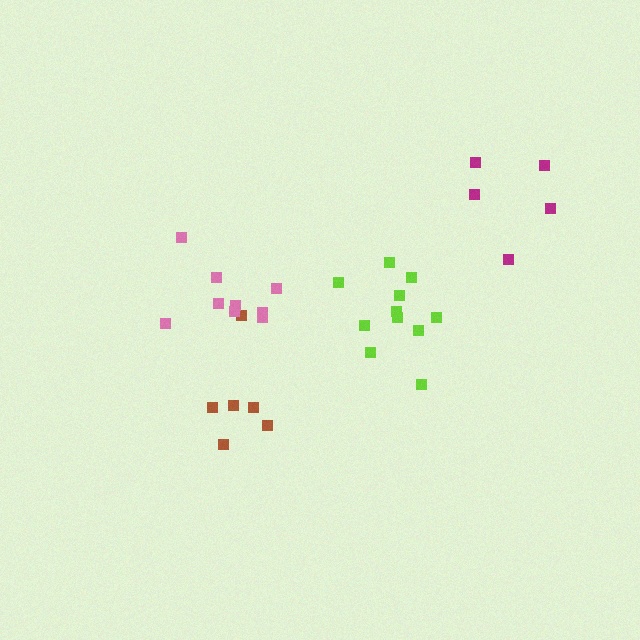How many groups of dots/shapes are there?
There are 4 groups.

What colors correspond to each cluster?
The clusters are colored: brown, pink, magenta, lime.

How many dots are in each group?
Group 1: 6 dots, Group 2: 9 dots, Group 3: 5 dots, Group 4: 11 dots (31 total).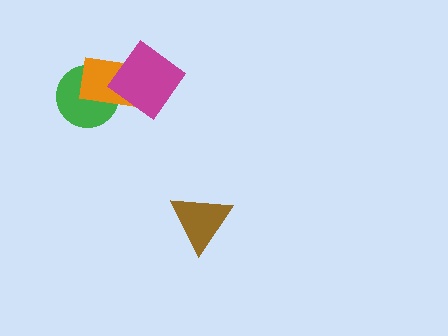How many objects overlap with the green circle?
2 objects overlap with the green circle.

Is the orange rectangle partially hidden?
Yes, it is partially covered by another shape.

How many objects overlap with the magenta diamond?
2 objects overlap with the magenta diamond.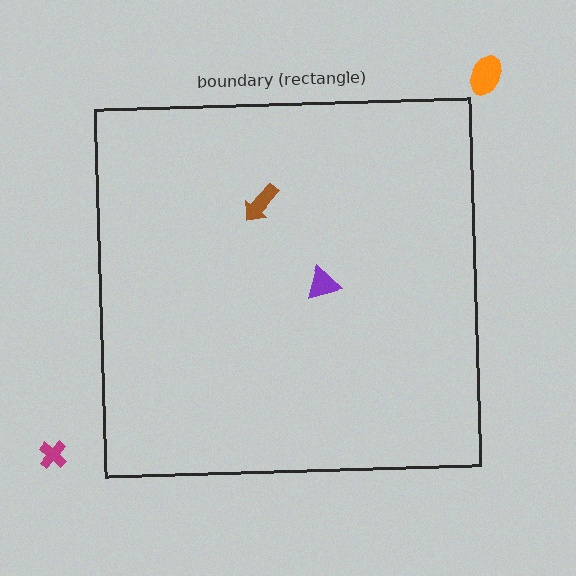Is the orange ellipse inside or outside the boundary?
Outside.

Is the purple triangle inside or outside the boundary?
Inside.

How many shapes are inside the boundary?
2 inside, 2 outside.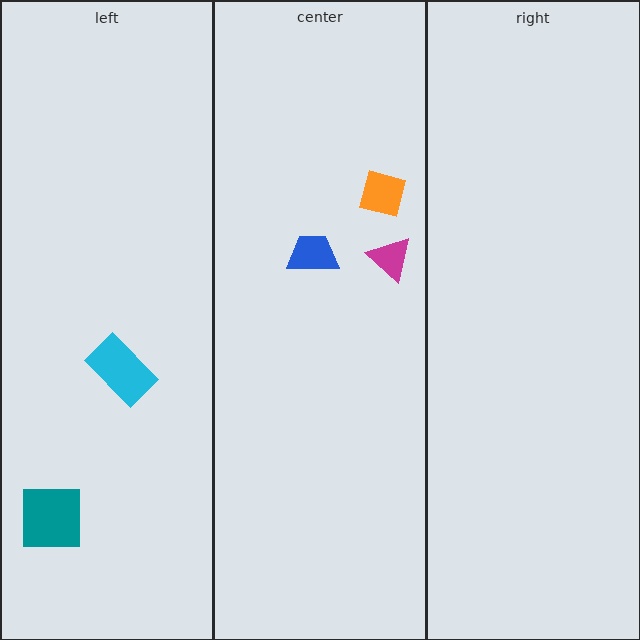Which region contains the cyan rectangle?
The left region.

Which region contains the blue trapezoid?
The center region.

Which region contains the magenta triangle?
The center region.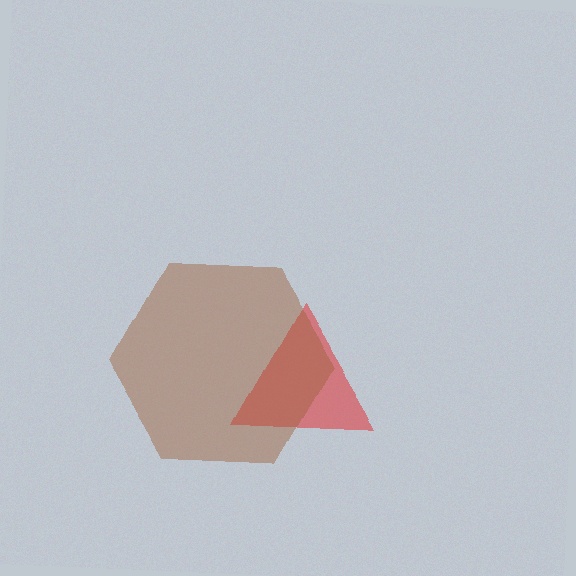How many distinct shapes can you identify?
There are 2 distinct shapes: a red triangle, a brown hexagon.